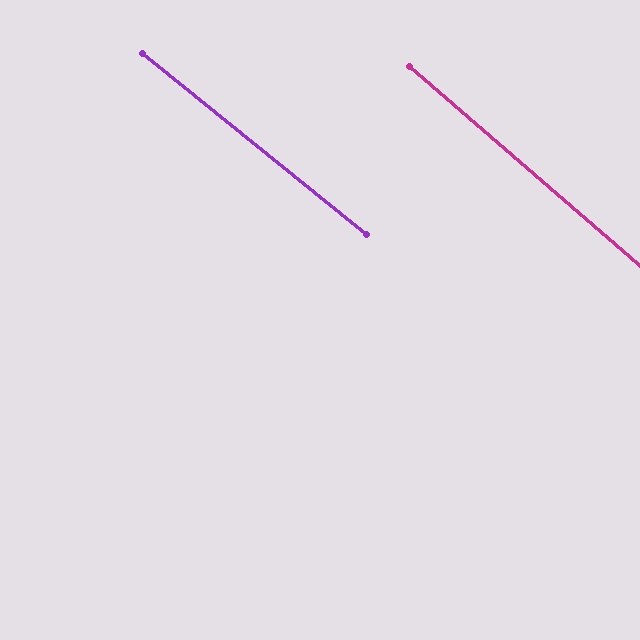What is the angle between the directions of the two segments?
Approximately 2 degrees.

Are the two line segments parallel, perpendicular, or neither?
Parallel — their directions differ by only 1.9°.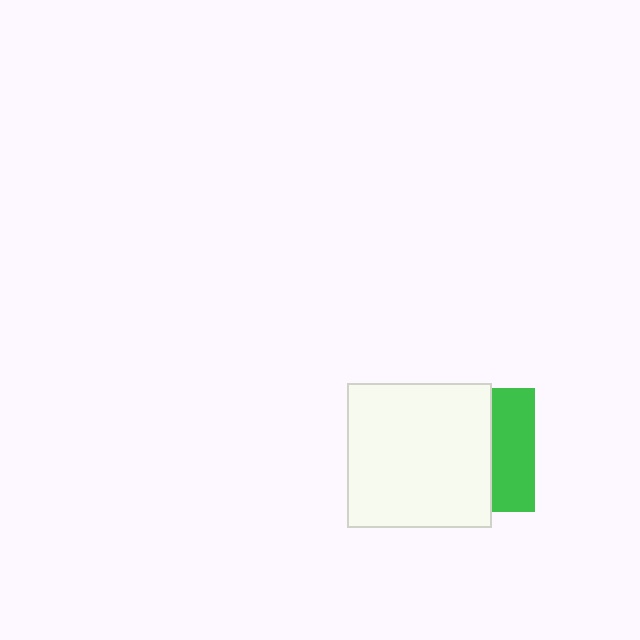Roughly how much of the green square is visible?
A small part of it is visible (roughly 35%).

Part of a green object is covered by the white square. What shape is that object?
It is a square.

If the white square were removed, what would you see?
You would see the complete green square.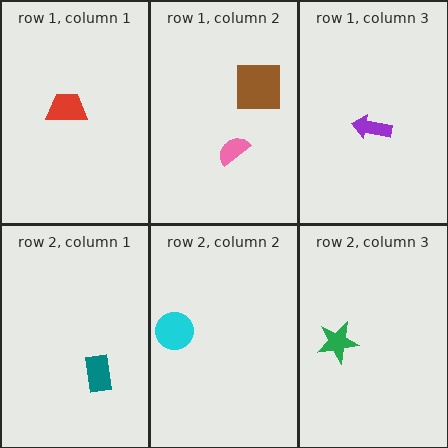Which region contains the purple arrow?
The row 1, column 3 region.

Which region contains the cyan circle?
The row 2, column 2 region.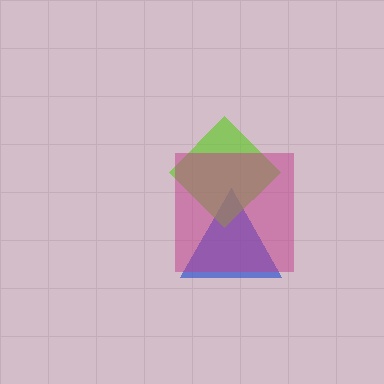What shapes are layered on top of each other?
The layered shapes are: a blue triangle, a lime diamond, a magenta square.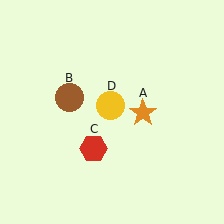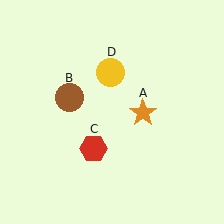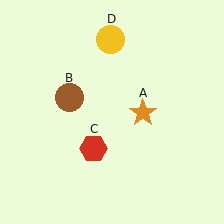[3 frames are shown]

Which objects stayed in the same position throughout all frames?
Orange star (object A) and brown circle (object B) and red hexagon (object C) remained stationary.